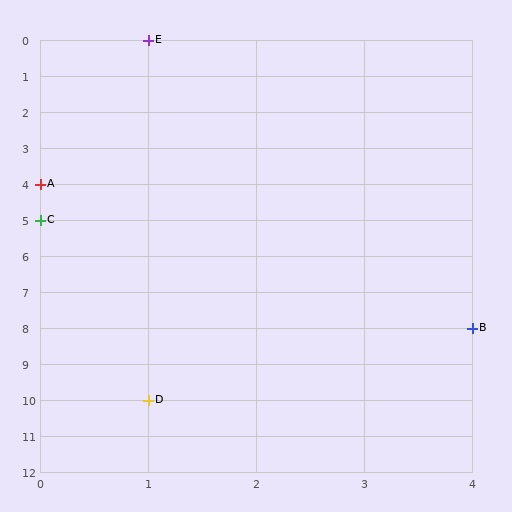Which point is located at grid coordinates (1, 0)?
Point E is at (1, 0).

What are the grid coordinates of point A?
Point A is at grid coordinates (0, 4).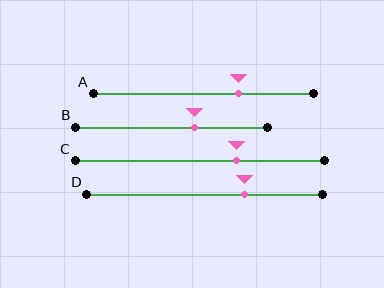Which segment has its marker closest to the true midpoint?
Segment B has its marker closest to the true midpoint.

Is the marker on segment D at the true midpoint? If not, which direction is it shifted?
No, the marker on segment D is shifted to the right by about 17% of the segment length.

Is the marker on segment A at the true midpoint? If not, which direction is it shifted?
No, the marker on segment A is shifted to the right by about 16% of the segment length.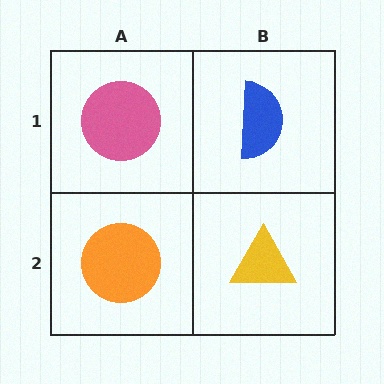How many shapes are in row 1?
2 shapes.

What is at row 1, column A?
A pink circle.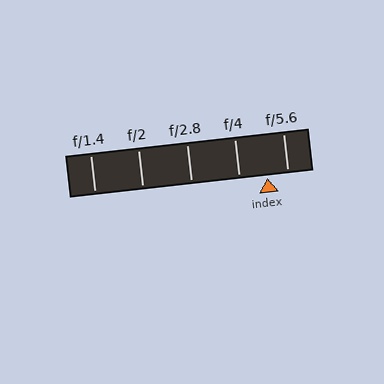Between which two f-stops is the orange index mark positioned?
The index mark is between f/4 and f/5.6.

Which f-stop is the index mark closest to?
The index mark is closest to f/5.6.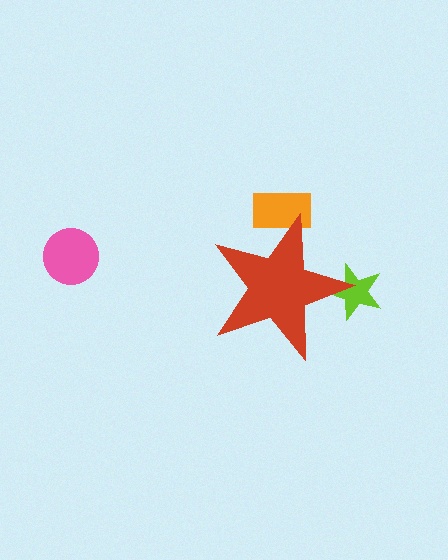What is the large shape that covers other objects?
A red star.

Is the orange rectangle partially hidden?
Yes, the orange rectangle is partially hidden behind the red star.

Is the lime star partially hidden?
Yes, the lime star is partially hidden behind the red star.